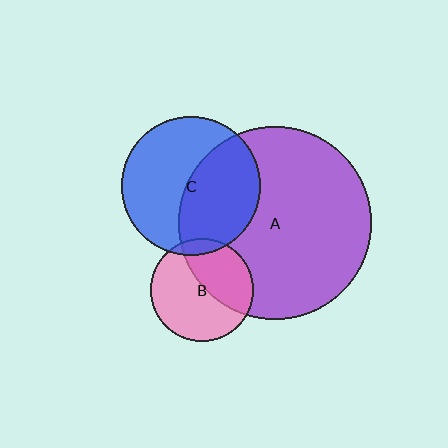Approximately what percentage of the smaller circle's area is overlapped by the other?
Approximately 10%.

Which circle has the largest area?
Circle A (purple).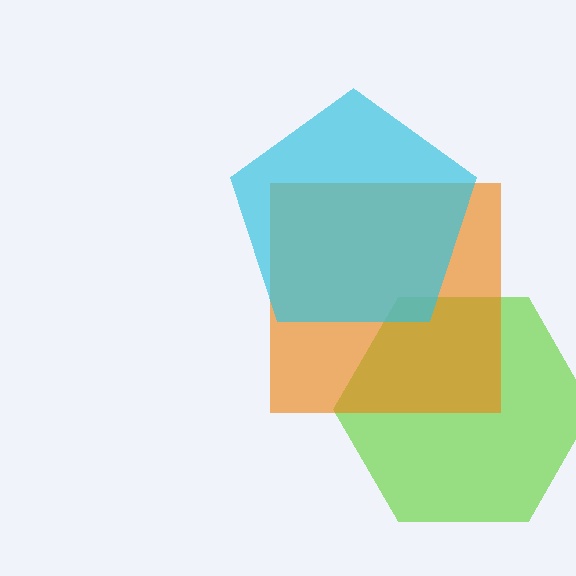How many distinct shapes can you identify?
There are 3 distinct shapes: a lime hexagon, an orange square, a cyan pentagon.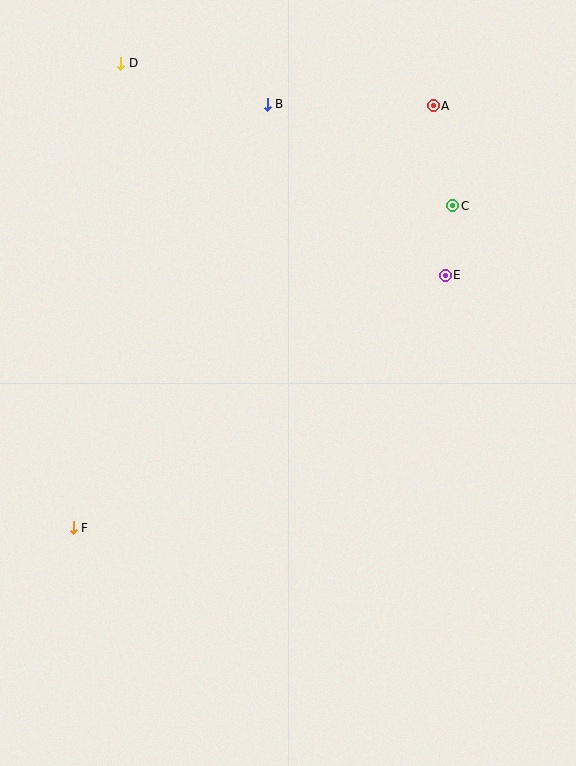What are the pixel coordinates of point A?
Point A is at (433, 106).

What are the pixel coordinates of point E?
Point E is at (445, 275).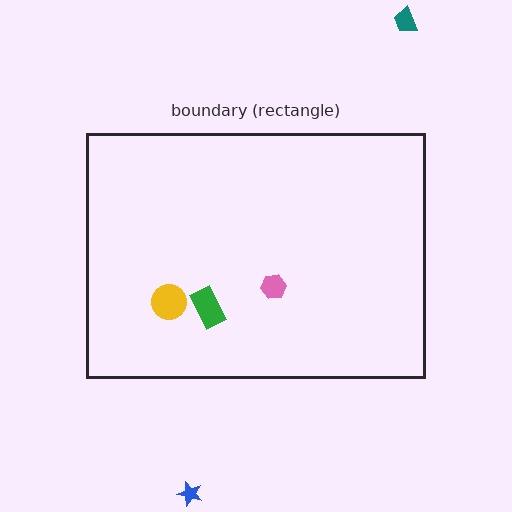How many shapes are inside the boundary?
3 inside, 2 outside.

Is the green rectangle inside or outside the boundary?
Inside.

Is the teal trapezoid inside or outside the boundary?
Outside.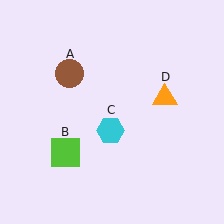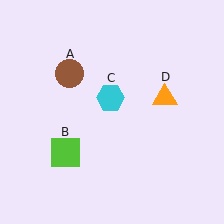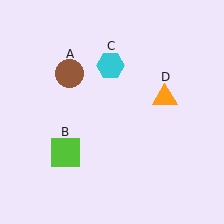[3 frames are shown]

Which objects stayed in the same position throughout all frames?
Brown circle (object A) and lime square (object B) and orange triangle (object D) remained stationary.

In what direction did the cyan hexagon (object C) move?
The cyan hexagon (object C) moved up.